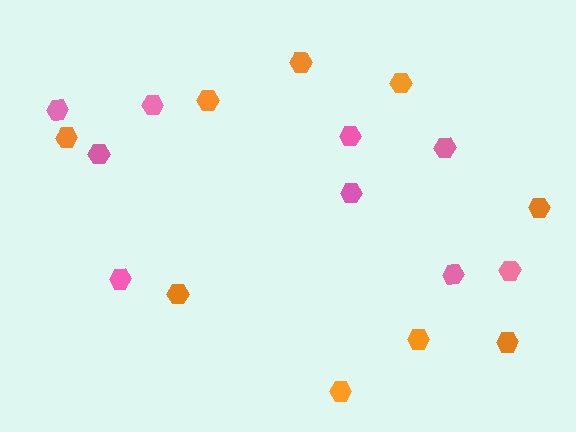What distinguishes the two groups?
There are 2 groups: one group of pink hexagons (9) and one group of orange hexagons (9).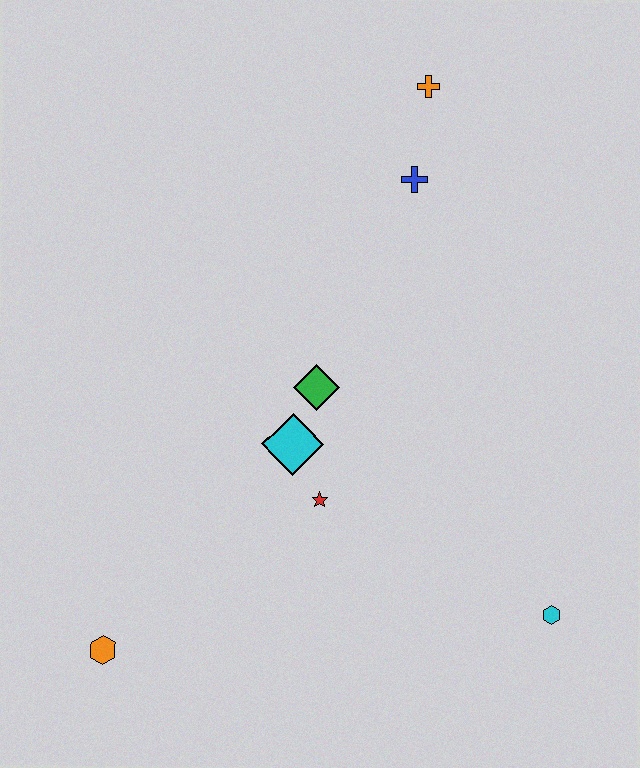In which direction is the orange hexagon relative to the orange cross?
The orange hexagon is below the orange cross.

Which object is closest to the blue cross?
The orange cross is closest to the blue cross.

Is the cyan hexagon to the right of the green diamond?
Yes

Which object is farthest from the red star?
The orange cross is farthest from the red star.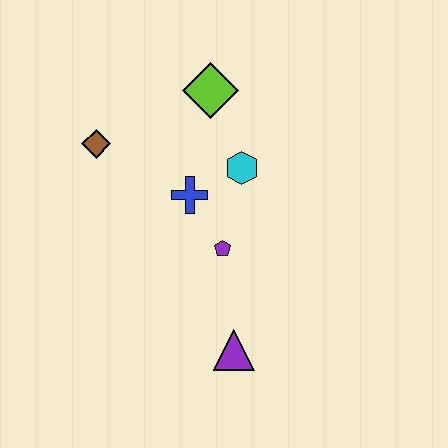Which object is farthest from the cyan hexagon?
The purple triangle is farthest from the cyan hexagon.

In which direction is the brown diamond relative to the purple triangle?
The brown diamond is above the purple triangle.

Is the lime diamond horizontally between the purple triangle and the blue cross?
Yes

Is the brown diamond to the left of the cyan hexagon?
Yes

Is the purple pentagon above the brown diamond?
No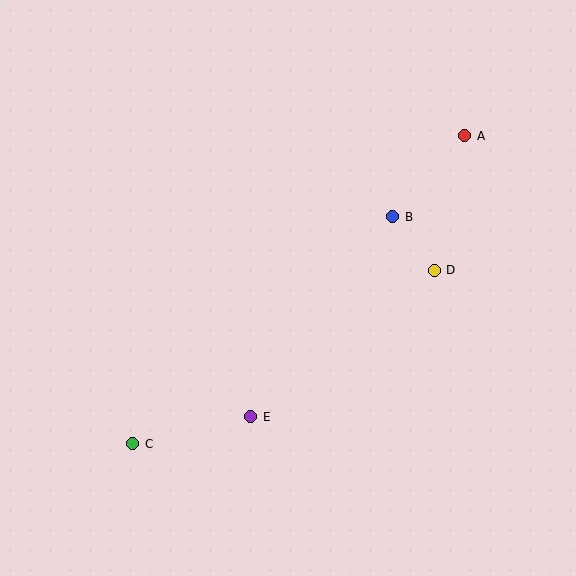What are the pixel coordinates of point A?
Point A is at (465, 136).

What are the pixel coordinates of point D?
Point D is at (434, 270).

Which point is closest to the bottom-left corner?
Point C is closest to the bottom-left corner.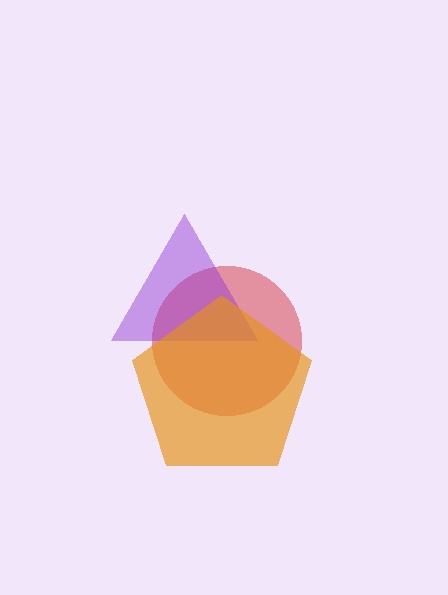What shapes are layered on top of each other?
The layered shapes are: a red circle, a purple triangle, an orange pentagon.